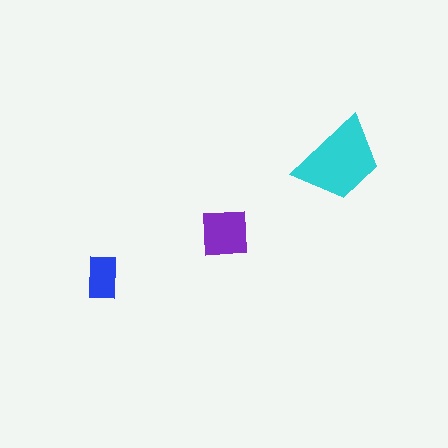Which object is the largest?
The cyan trapezoid.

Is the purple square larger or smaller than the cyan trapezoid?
Smaller.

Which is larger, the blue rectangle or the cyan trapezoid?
The cyan trapezoid.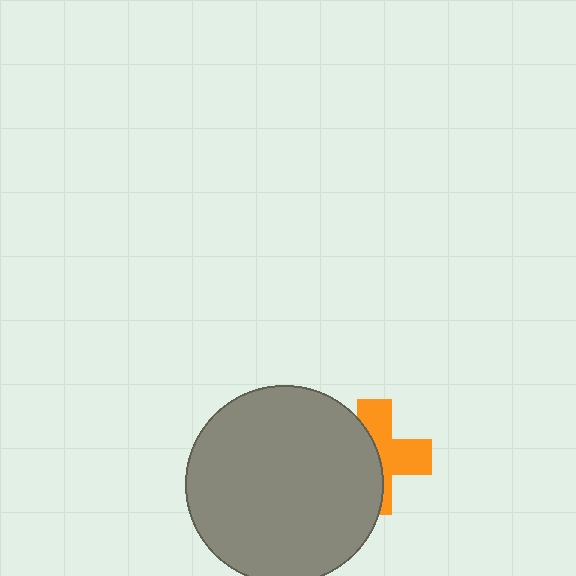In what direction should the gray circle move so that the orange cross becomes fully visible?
The gray circle should move left. That is the shortest direction to clear the overlap and leave the orange cross fully visible.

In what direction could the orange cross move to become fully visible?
The orange cross could move right. That would shift it out from behind the gray circle entirely.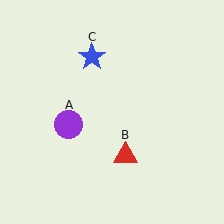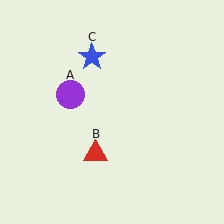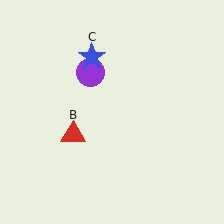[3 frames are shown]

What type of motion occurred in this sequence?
The purple circle (object A), red triangle (object B) rotated clockwise around the center of the scene.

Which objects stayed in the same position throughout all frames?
Blue star (object C) remained stationary.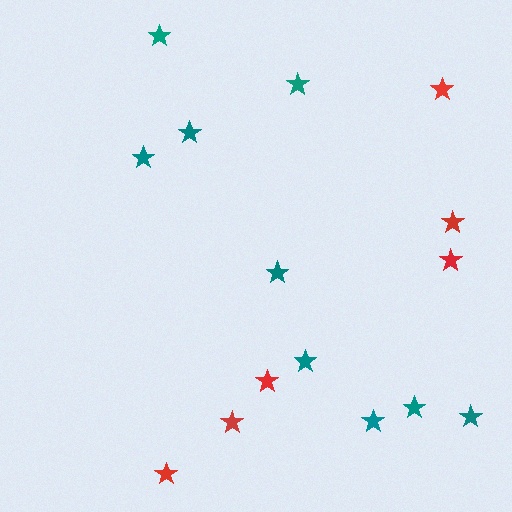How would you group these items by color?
There are 2 groups: one group of red stars (6) and one group of teal stars (9).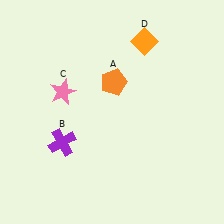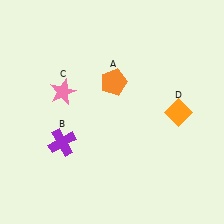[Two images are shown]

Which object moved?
The orange diamond (D) moved down.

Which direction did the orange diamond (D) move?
The orange diamond (D) moved down.